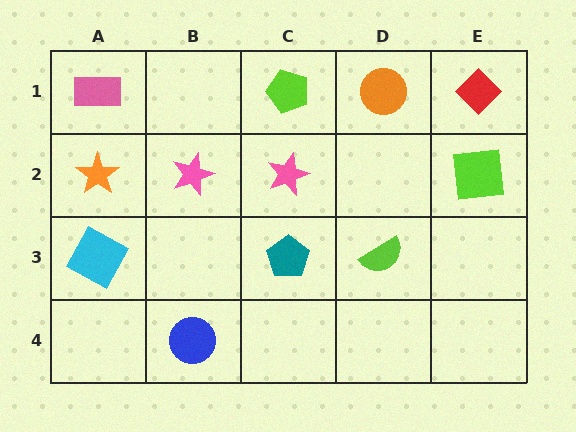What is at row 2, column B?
A pink star.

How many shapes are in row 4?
1 shape.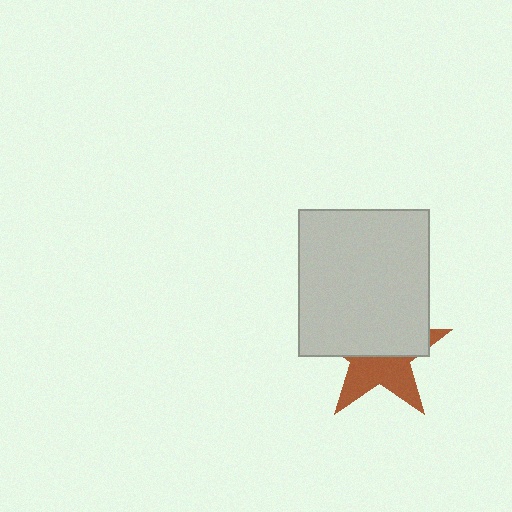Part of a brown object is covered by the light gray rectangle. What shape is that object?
It is a star.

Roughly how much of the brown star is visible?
A small part of it is visible (roughly 44%).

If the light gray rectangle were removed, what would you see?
You would see the complete brown star.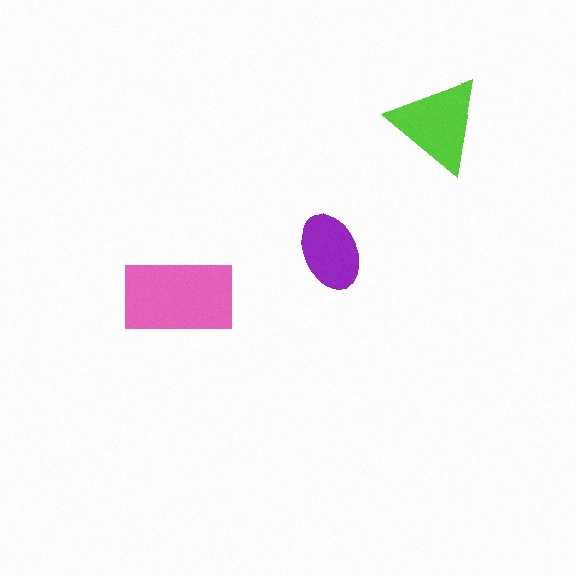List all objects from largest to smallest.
The pink rectangle, the lime triangle, the purple ellipse.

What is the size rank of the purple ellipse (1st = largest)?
3rd.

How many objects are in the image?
There are 3 objects in the image.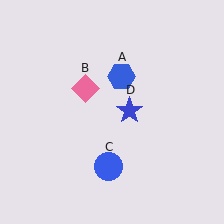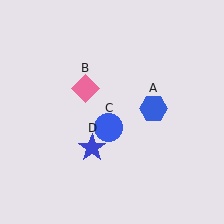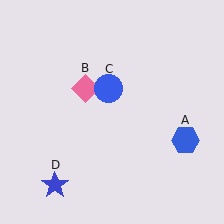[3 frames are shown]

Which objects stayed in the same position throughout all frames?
Pink diamond (object B) remained stationary.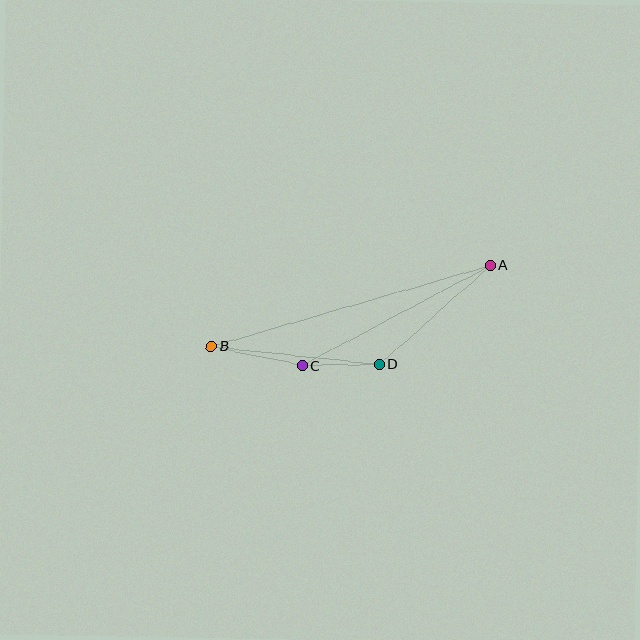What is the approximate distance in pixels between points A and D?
The distance between A and D is approximately 149 pixels.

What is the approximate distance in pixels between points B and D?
The distance between B and D is approximately 169 pixels.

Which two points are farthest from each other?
Points A and B are farthest from each other.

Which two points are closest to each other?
Points C and D are closest to each other.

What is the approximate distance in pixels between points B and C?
The distance between B and C is approximately 93 pixels.